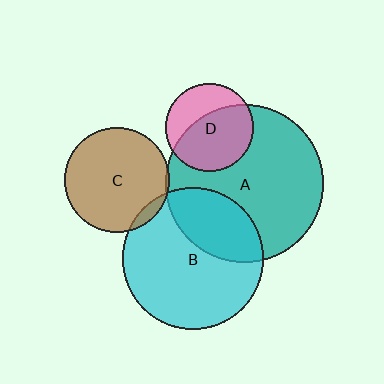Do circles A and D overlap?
Yes.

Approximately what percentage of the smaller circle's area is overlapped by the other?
Approximately 60%.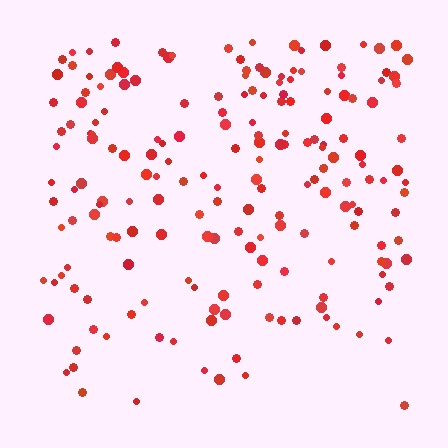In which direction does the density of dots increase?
From bottom to top, with the top side densest.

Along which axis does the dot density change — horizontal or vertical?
Vertical.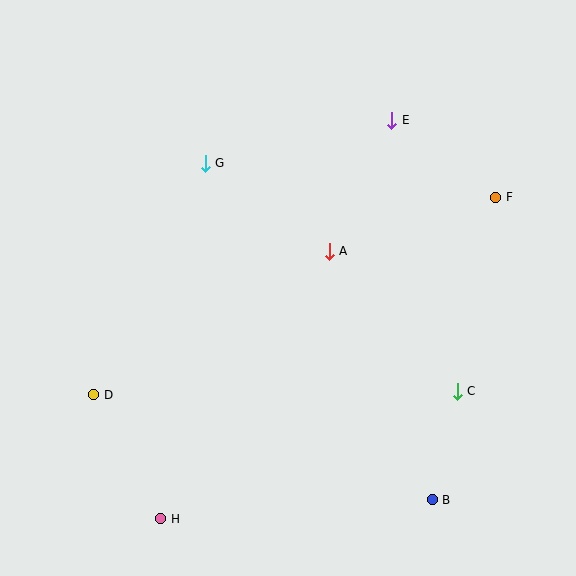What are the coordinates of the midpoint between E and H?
The midpoint between E and H is at (276, 320).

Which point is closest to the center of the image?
Point A at (329, 251) is closest to the center.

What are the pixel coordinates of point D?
Point D is at (94, 395).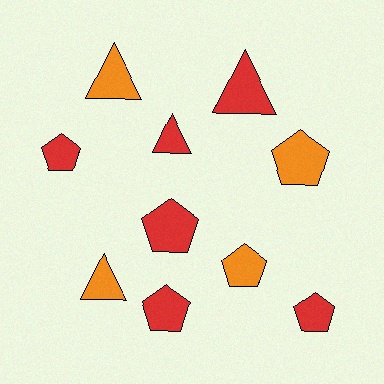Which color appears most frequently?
Red, with 6 objects.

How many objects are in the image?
There are 10 objects.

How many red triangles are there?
There are 2 red triangles.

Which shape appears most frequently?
Pentagon, with 6 objects.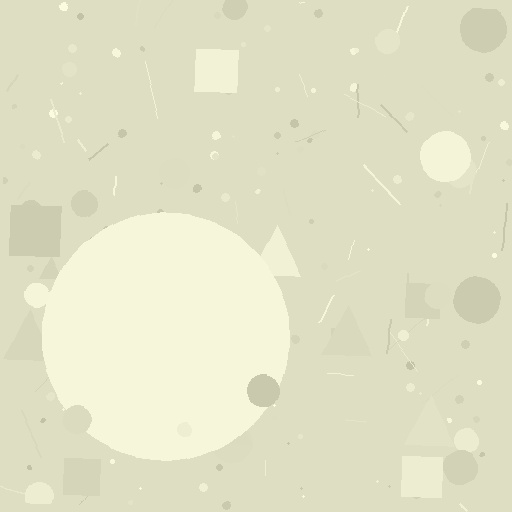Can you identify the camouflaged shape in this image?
The camouflaged shape is a circle.